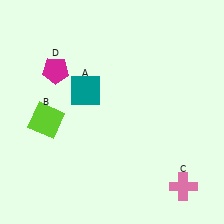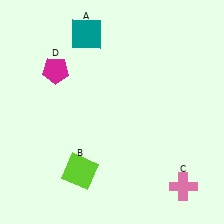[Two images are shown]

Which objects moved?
The objects that moved are: the teal square (A), the lime square (B).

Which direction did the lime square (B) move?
The lime square (B) moved down.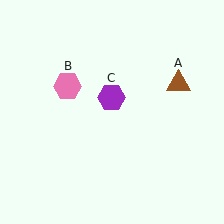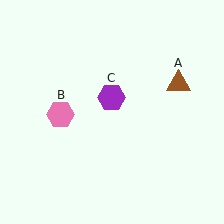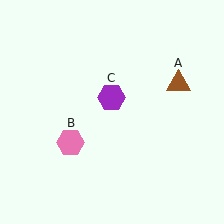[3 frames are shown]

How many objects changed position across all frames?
1 object changed position: pink hexagon (object B).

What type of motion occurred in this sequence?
The pink hexagon (object B) rotated counterclockwise around the center of the scene.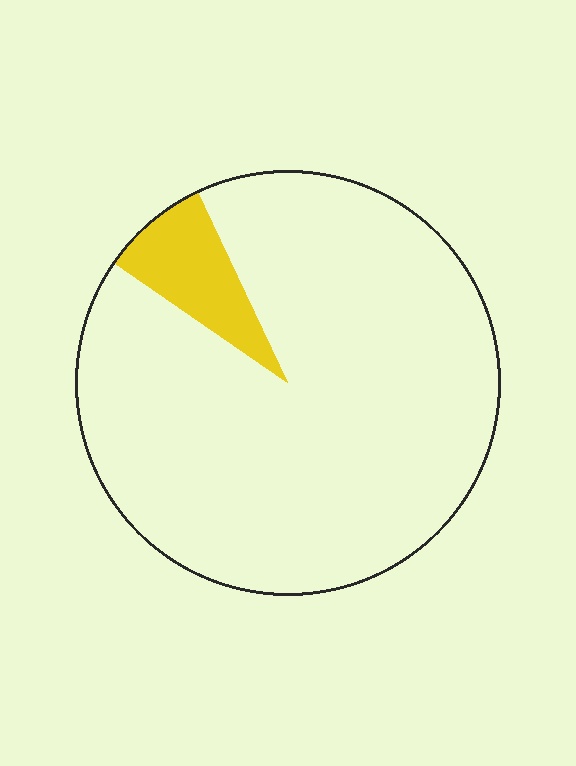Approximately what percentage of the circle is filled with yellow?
Approximately 10%.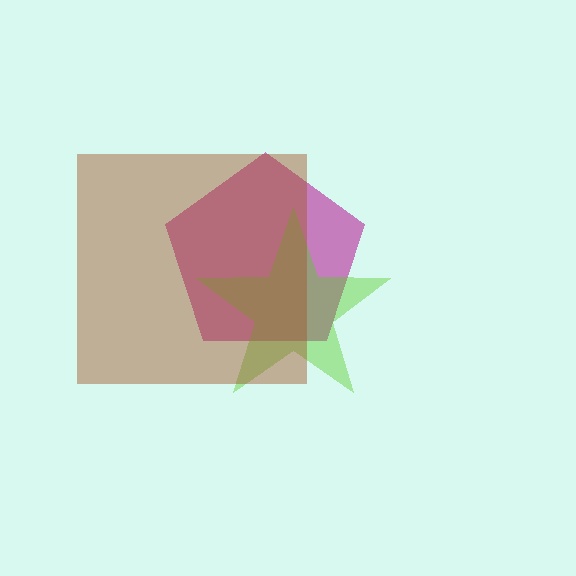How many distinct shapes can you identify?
There are 3 distinct shapes: a magenta pentagon, a lime star, a brown square.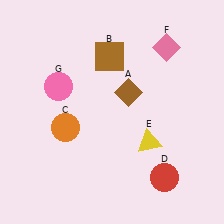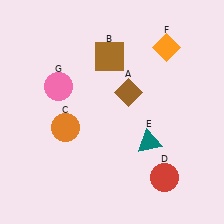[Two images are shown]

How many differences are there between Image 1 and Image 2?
There are 2 differences between the two images.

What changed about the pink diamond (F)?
In Image 1, F is pink. In Image 2, it changed to orange.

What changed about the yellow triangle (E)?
In Image 1, E is yellow. In Image 2, it changed to teal.